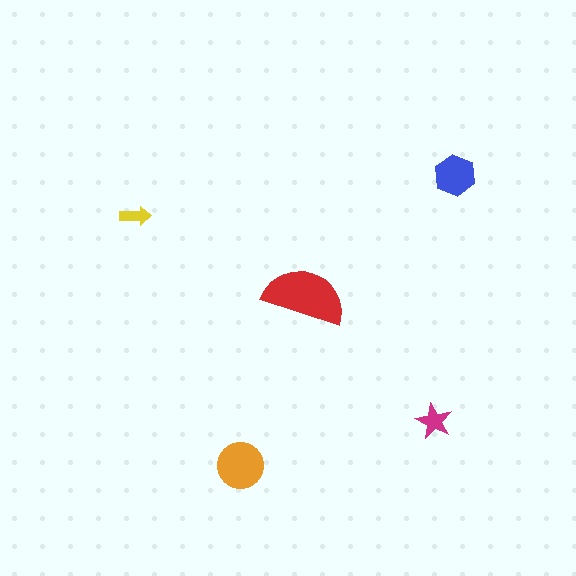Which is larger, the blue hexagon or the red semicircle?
The red semicircle.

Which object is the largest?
The red semicircle.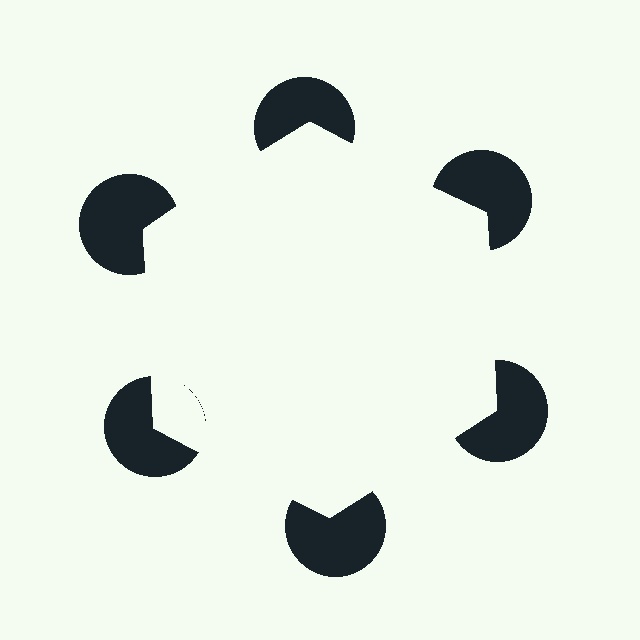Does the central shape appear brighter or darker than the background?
It typically appears slightly brighter than the background, even though no actual brightness change is drawn.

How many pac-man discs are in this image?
There are 6 — one at each vertex of the illusory hexagon.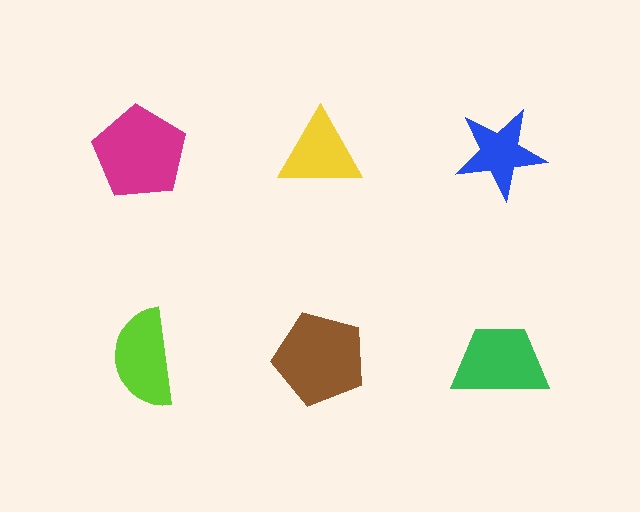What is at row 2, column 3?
A green trapezoid.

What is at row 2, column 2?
A brown pentagon.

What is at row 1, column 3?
A blue star.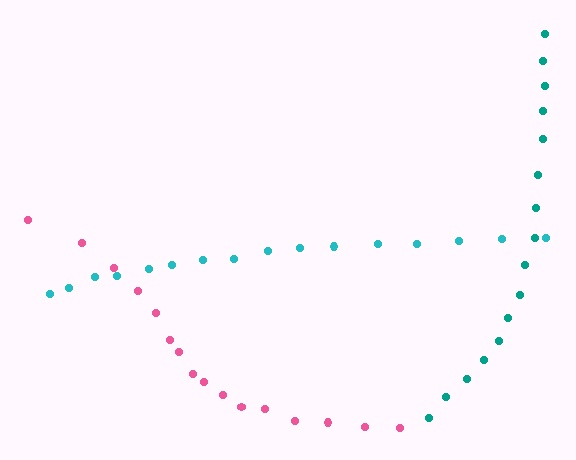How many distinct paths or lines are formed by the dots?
There are 3 distinct paths.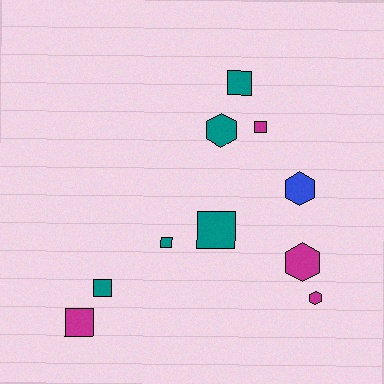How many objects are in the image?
There are 10 objects.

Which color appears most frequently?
Teal, with 5 objects.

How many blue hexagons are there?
There is 1 blue hexagon.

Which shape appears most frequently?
Square, with 6 objects.